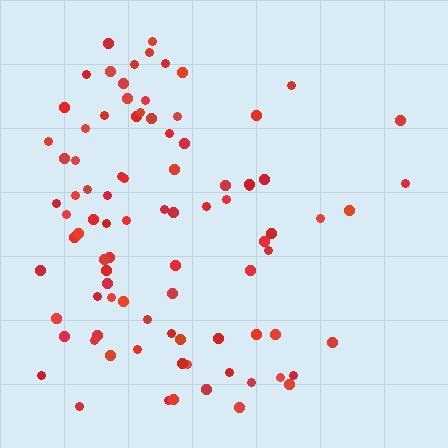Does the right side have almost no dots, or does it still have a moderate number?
Still a moderate number, just noticeably fewer than the left.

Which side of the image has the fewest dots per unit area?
The right.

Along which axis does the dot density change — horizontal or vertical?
Horizontal.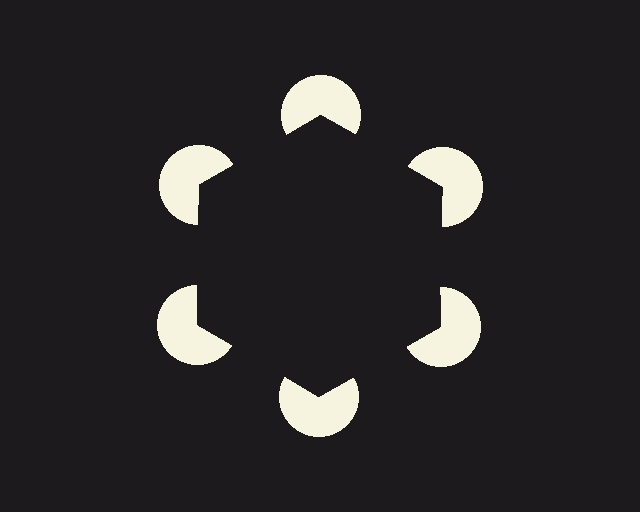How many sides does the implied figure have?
6 sides.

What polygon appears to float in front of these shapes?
An illusory hexagon — its edges are inferred from the aligned wedge cuts in the pac-man discs, not physically drawn.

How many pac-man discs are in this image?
There are 6 — one at each vertex of the illusory hexagon.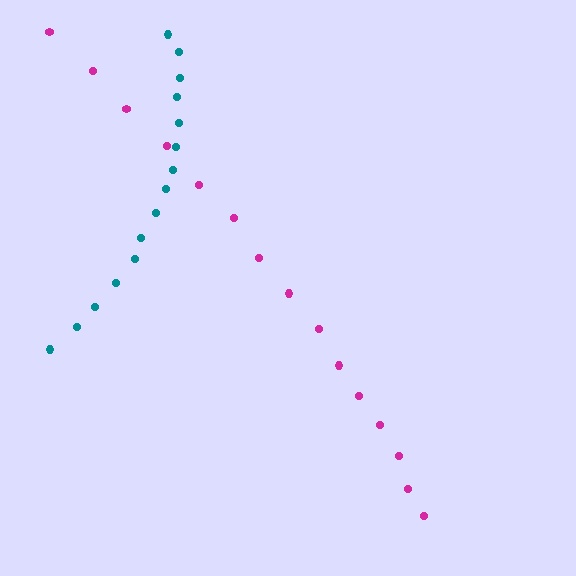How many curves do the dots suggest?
There are 2 distinct paths.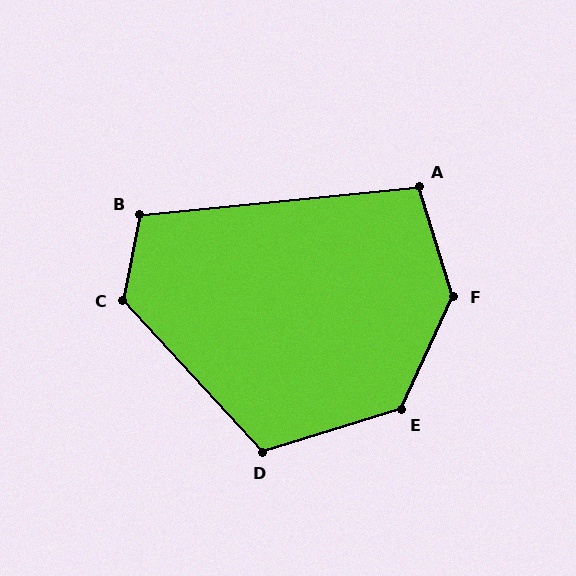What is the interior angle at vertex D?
Approximately 116 degrees (obtuse).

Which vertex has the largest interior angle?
F, at approximately 138 degrees.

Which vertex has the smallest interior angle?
A, at approximately 102 degrees.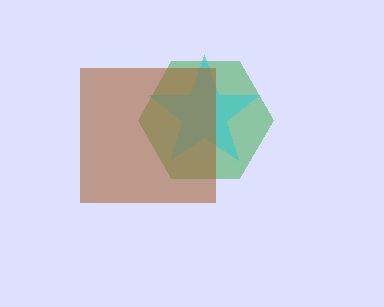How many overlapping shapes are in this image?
There are 3 overlapping shapes in the image.